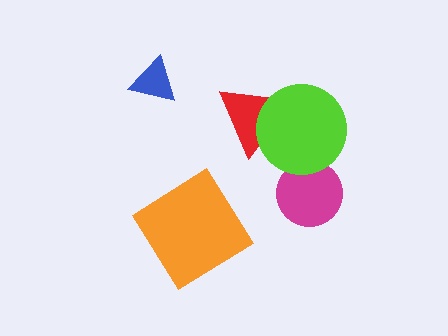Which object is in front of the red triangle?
The lime circle is in front of the red triangle.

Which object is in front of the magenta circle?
The lime circle is in front of the magenta circle.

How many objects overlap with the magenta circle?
1 object overlaps with the magenta circle.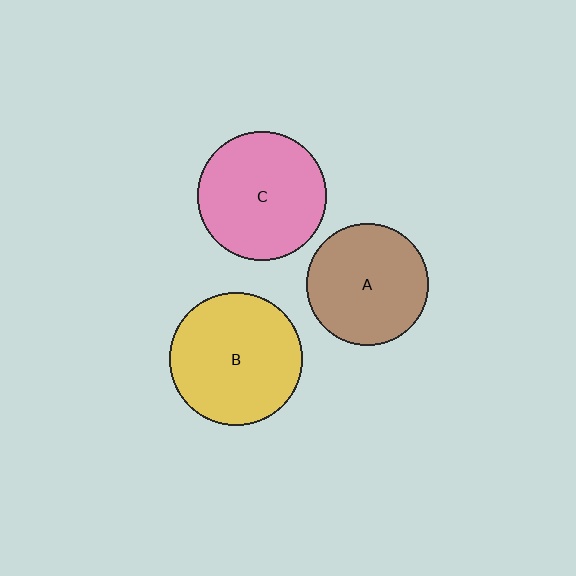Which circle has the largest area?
Circle B (yellow).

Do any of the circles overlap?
No, none of the circles overlap.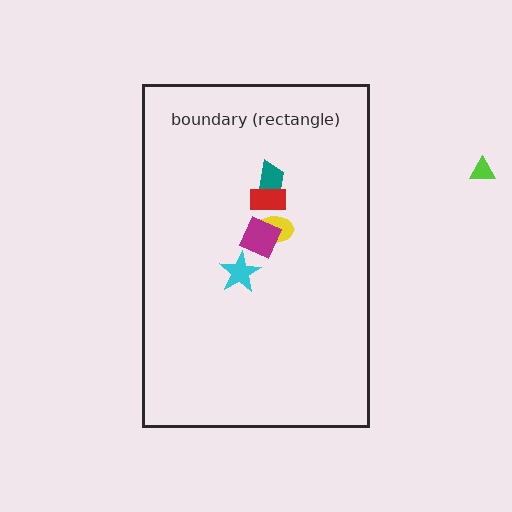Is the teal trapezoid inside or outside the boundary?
Inside.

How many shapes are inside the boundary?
5 inside, 1 outside.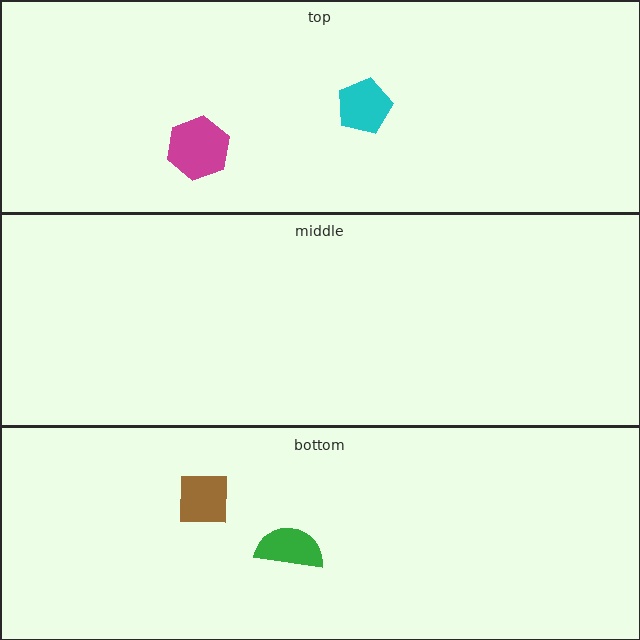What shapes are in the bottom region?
The green semicircle, the brown square.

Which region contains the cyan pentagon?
The top region.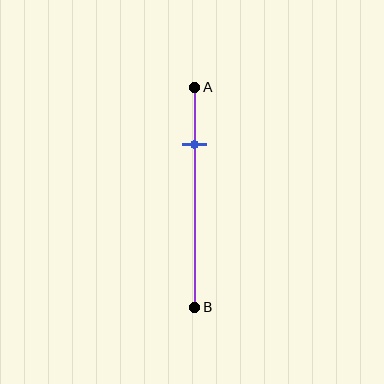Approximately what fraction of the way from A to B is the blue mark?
The blue mark is approximately 25% of the way from A to B.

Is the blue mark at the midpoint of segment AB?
No, the mark is at about 25% from A, not at the 50% midpoint.